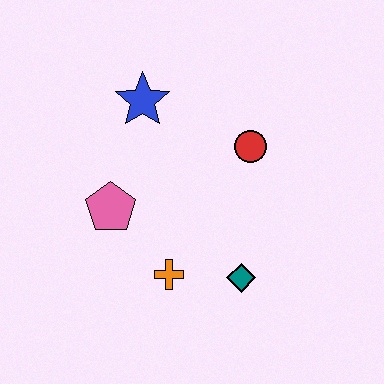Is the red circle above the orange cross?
Yes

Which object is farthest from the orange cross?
The blue star is farthest from the orange cross.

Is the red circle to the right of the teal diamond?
Yes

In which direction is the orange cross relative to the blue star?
The orange cross is below the blue star.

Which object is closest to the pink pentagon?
The orange cross is closest to the pink pentagon.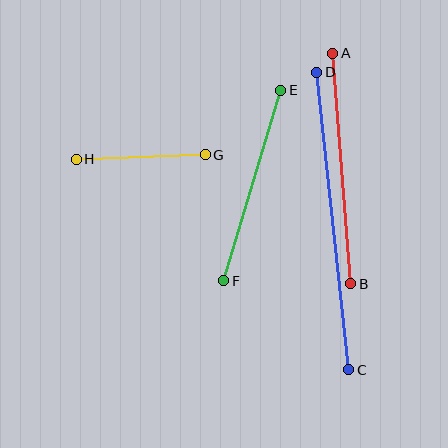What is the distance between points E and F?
The distance is approximately 199 pixels.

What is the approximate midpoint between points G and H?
The midpoint is at approximately (141, 157) pixels.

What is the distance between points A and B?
The distance is approximately 231 pixels.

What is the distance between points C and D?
The distance is approximately 299 pixels.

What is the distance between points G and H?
The distance is approximately 129 pixels.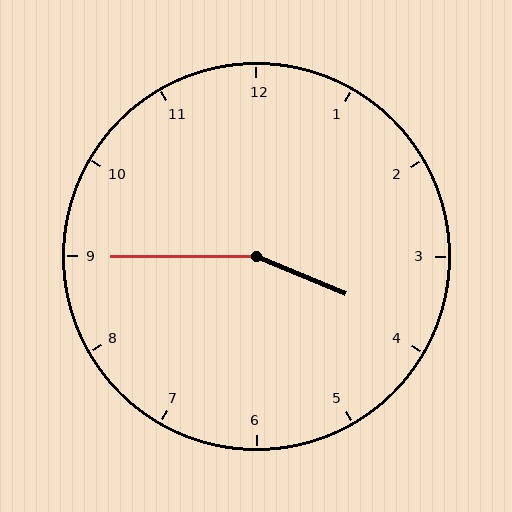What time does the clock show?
3:45.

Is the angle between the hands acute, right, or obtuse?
It is obtuse.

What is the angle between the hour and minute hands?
Approximately 158 degrees.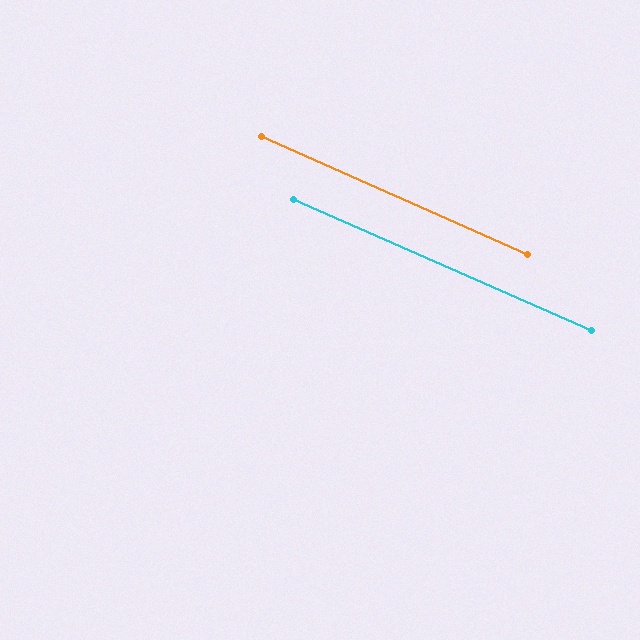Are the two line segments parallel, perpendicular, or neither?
Parallel — their directions differ by only 0.2°.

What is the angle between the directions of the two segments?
Approximately 0 degrees.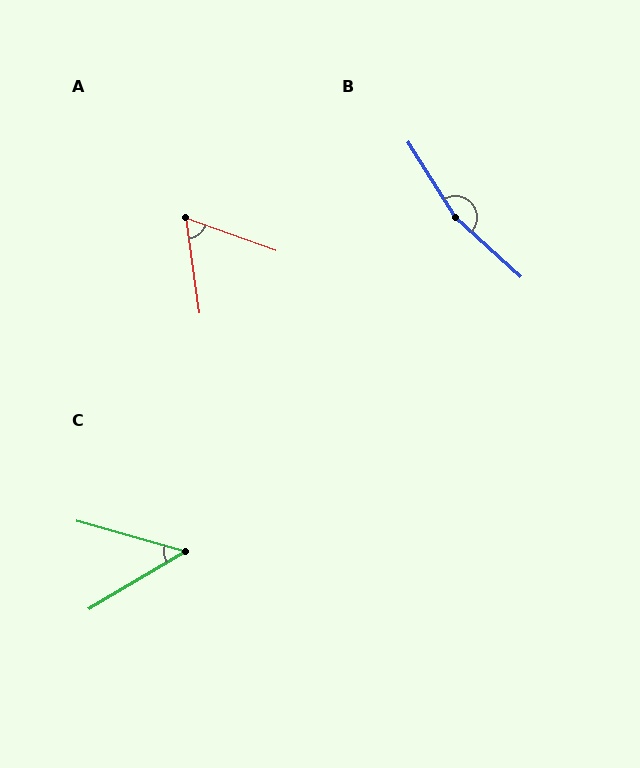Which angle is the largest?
B, at approximately 164 degrees.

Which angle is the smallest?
C, at approximately 46 degrees.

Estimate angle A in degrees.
Approximately 62 degrees.